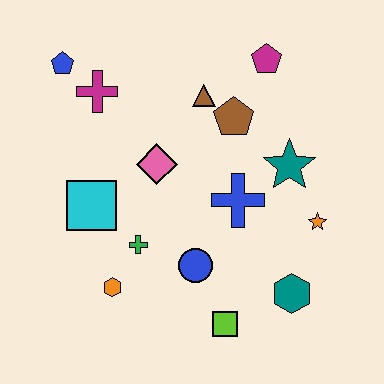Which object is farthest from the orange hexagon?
The magenta pentagon is farthest from the orange hexagon.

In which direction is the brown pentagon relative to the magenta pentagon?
The brown pentagon is below the magenta pentagon.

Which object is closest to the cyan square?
The green cross is closest to the cyan square.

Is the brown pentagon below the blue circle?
No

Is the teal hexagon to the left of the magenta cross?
No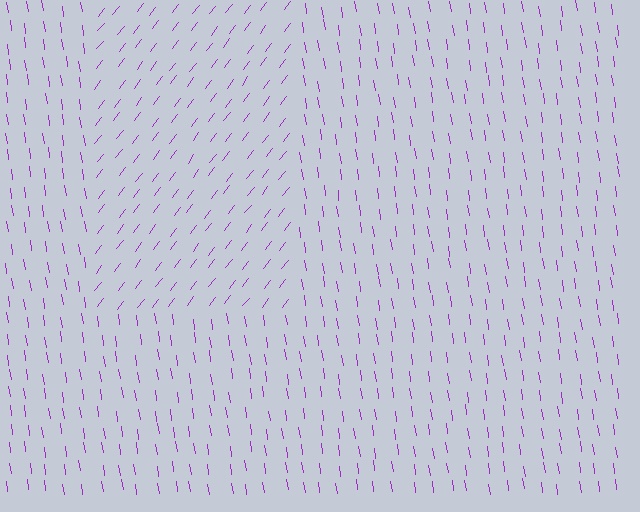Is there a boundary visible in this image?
Yes, there is a texture boundary formed by a change in line orientation.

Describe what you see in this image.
The image is filled with small purple line segments. A rectangle region in the image has lines oriented differently from the surrounding lines, creating a visible texture boundary.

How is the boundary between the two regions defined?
The boundary is defined purely by a change in line orientation (approximately 45 degrees difference). All lines are the same color and thickness.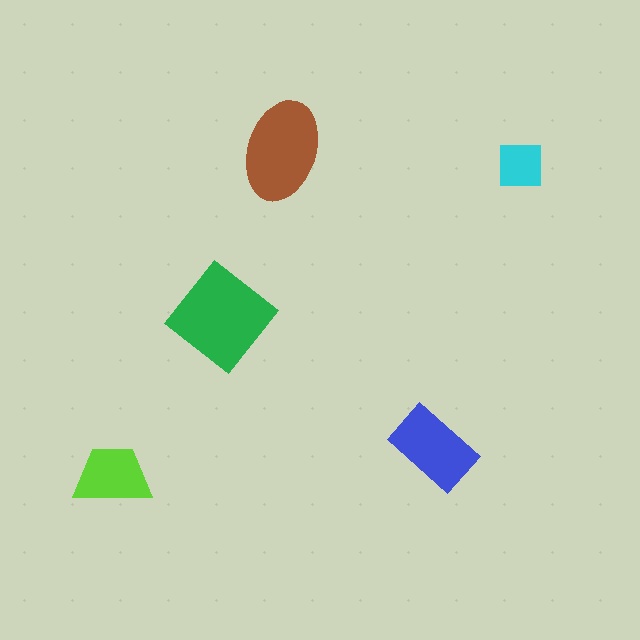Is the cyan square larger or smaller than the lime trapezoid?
Smaller.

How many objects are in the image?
There are 5 objects in the image.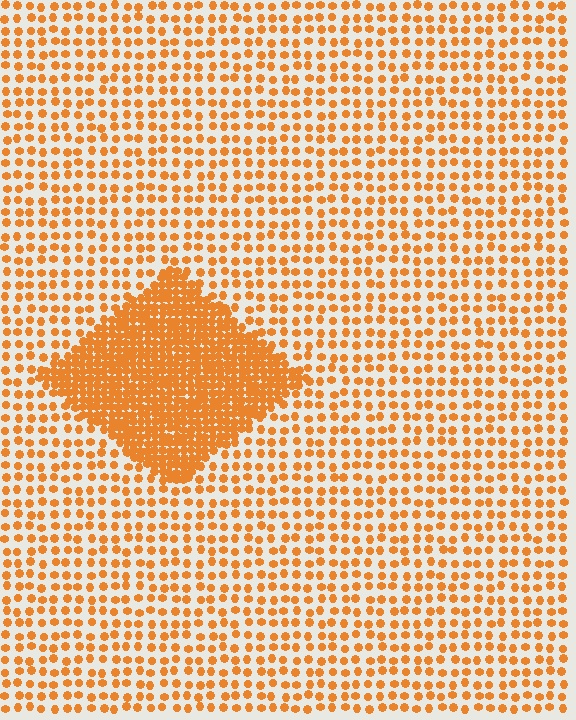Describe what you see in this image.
The image contains small orange elements arranged at two different densities. A diamond-shaped region is visible where the elements are more densely packed than the surrounding area.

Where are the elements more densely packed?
The elements are more densely packed inside the diamond boundary.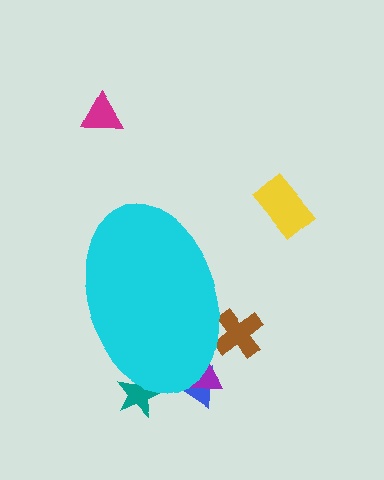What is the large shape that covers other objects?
A cyan ellipse.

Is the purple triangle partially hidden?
Yes, the purple triangle is partially hidden behind the cyan ellipse.